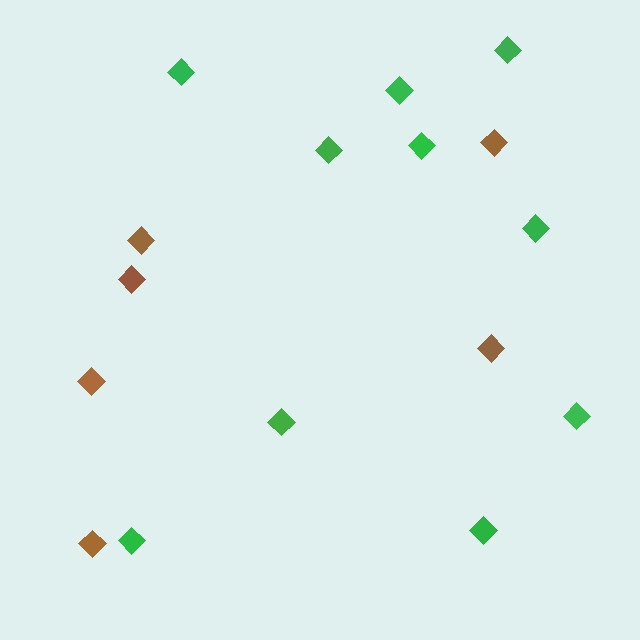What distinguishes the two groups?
There are 2 groups: one group of brown diamonds (6) and one group of green diamonds (10).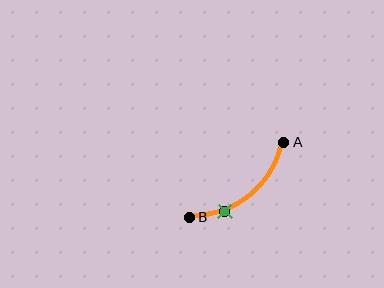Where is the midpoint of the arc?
The arc midpoint is the point on the curve farthest from the straight line joining A and B. It sits below and to the right of that line.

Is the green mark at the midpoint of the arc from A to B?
No. The green mark lies on the arc but is closer to endpoint B. The arc midpoint would be at the point on the curve equidistant along the arc from both A and B.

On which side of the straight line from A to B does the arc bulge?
The arc bulges below and to the right of the straight line connecting A and B.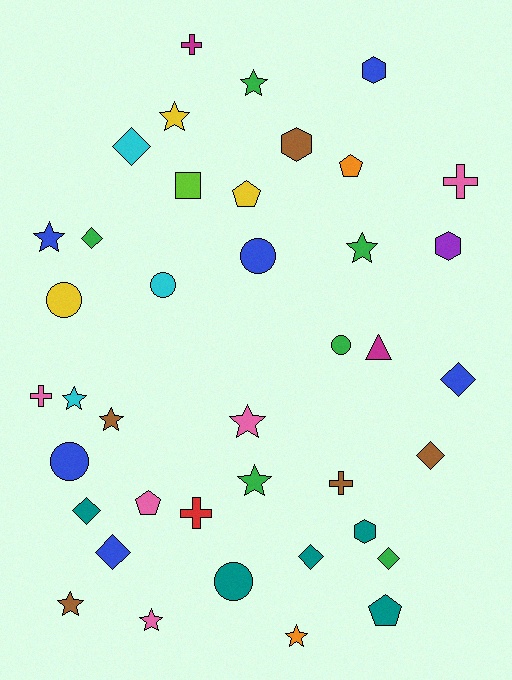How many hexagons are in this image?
There are 4 hexagons.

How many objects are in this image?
There are 40 objects.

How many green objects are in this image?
There are 6 green objects.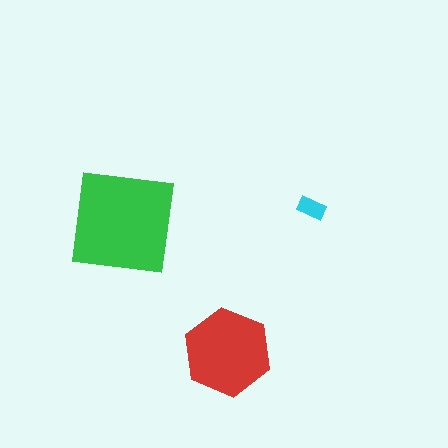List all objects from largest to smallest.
The green square, the red hexagon, the cyan rectangle.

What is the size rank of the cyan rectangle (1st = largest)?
3rd.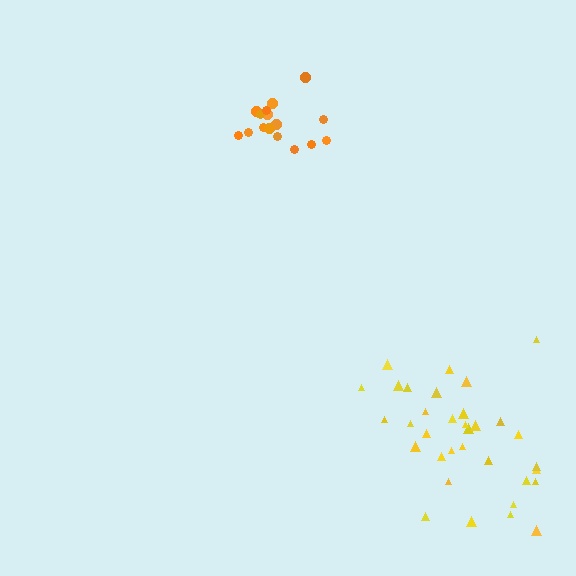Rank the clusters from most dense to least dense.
orange, yellow.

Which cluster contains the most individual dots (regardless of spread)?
Yellow (34).